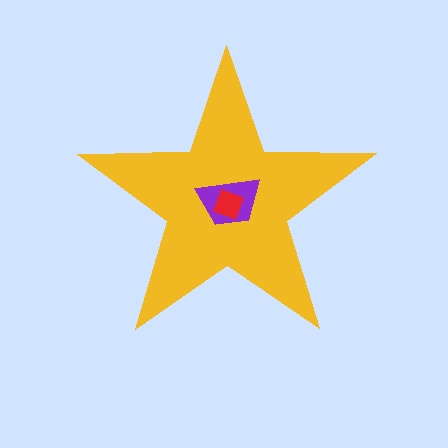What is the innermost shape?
The red square.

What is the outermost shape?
The yellow star.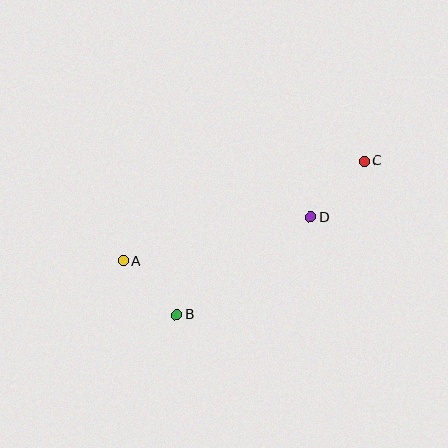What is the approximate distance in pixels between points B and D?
The distance between B and D is approximately 166 pixels.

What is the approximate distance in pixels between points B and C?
The distance between B and C is approximately 243 pixels.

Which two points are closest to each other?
Points A and B are closest to each other.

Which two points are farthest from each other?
Points A and C are farthest from each other.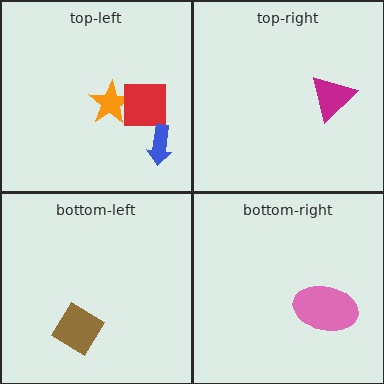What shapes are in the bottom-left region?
The brown diamond.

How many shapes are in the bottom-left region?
1.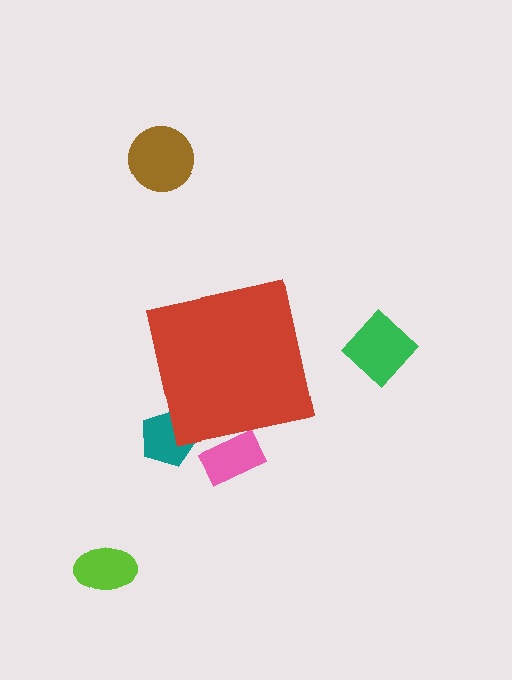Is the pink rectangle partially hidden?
Yes, the pink rectangle is partially hidden behind the red square.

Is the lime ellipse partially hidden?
No, the lime ellipse is fully visible.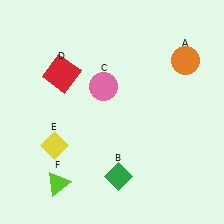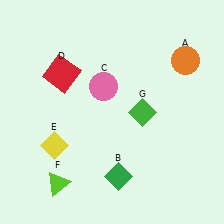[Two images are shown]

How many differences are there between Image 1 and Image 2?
There is 1 difference between the two images.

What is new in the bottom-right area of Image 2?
A green diamond (G) was added in the bottom-right area of Image 2.